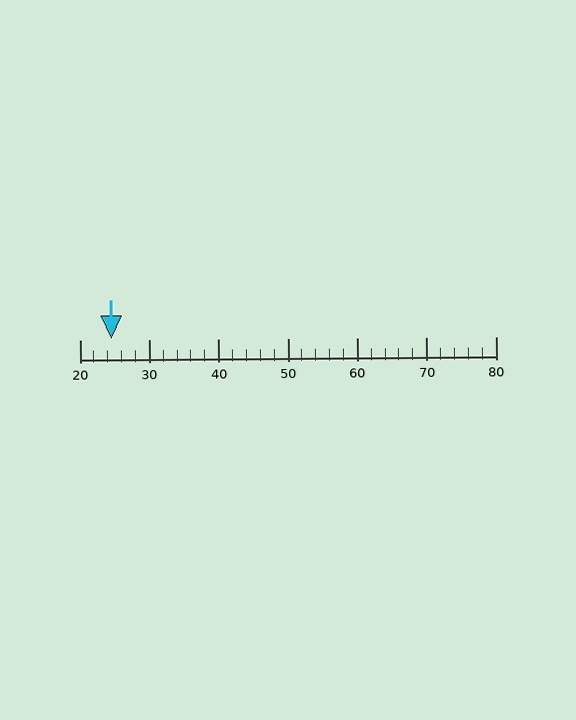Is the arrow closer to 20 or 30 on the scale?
The arrow is closer to 20.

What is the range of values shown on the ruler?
The ruler shows values from 20 to 80.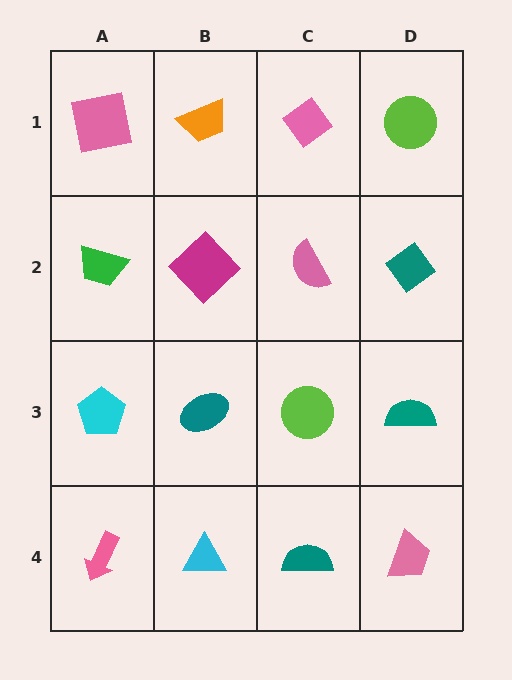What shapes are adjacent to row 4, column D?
A teal semicircle (row 3, column D), a teal semicircle (row 4, column C).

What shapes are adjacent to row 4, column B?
A teal ellipse (row 3, column B), a pink arrow (row 4, column A), a teal semicircle (row 4, column C).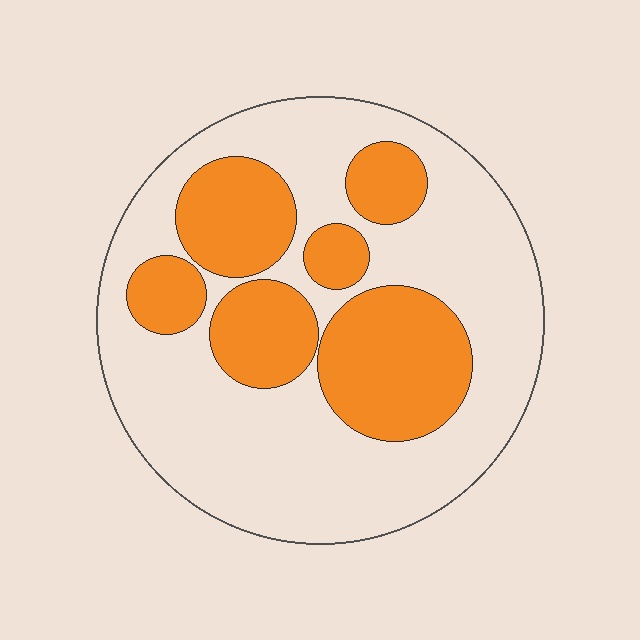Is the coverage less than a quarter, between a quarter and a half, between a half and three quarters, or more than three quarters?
Between a quarter and a half.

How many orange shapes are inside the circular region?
6.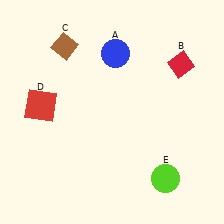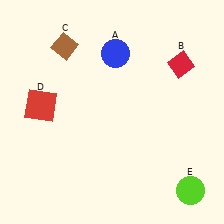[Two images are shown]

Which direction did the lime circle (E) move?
The lime circle (E) moved right.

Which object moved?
The lime circle (E) moved right.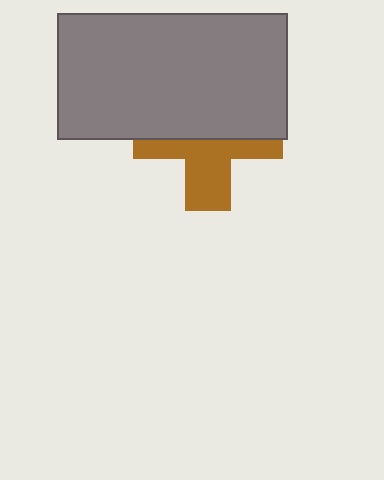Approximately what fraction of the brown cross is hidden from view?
Roughly 54% of the brown cross is hidden behind the gray rectangle.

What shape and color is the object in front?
The object in front is a gray rectangle.